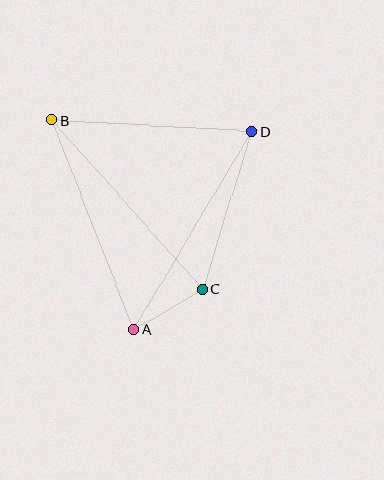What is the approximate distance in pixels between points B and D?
The distance between B and D is approximately 200 pixels.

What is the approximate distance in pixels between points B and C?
The distance between B and C is approximately 227 pixels.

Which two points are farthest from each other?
Points A and D are farthest from each other.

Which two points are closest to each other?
Points A and C are closest to each other.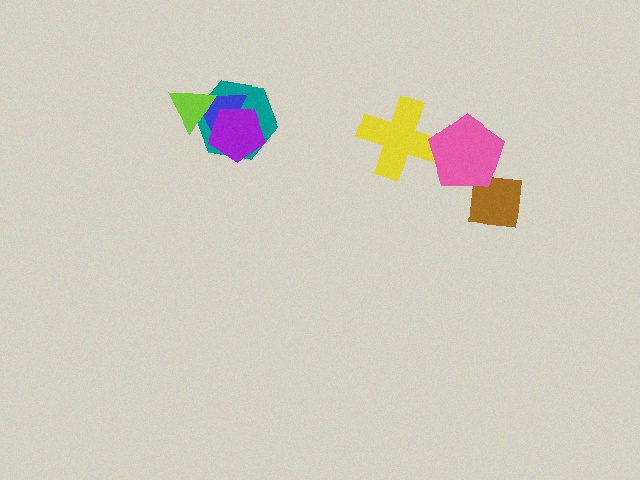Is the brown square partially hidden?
Yes, it is partially covered by another shape.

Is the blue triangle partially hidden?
Yes, it is partially covered by another shape.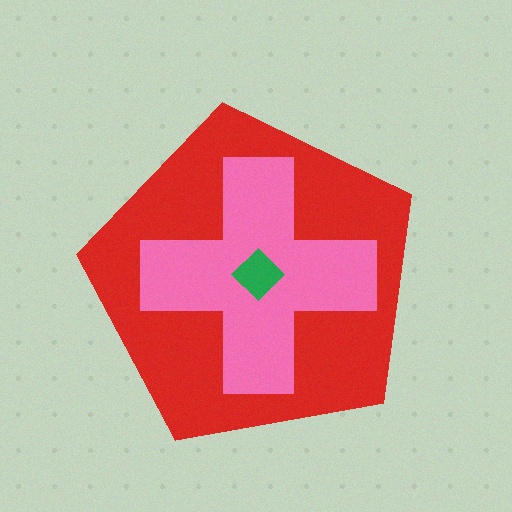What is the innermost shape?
The green diamond.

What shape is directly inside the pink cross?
The green diamond.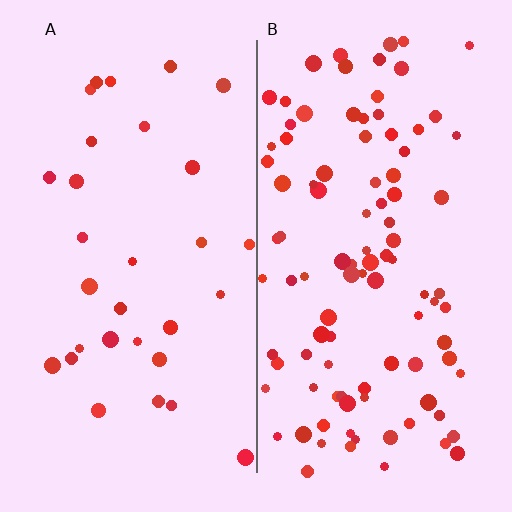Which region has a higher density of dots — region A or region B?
B (the right).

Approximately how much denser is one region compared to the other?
Approximately 3.3× — region B over region A.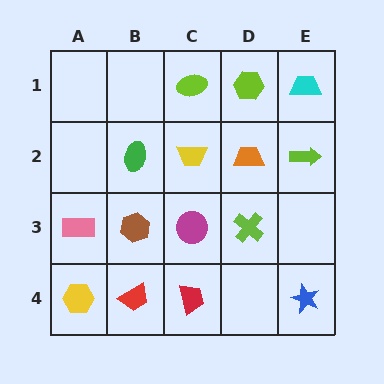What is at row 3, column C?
A magenta circle.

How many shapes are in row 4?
4 shapes.